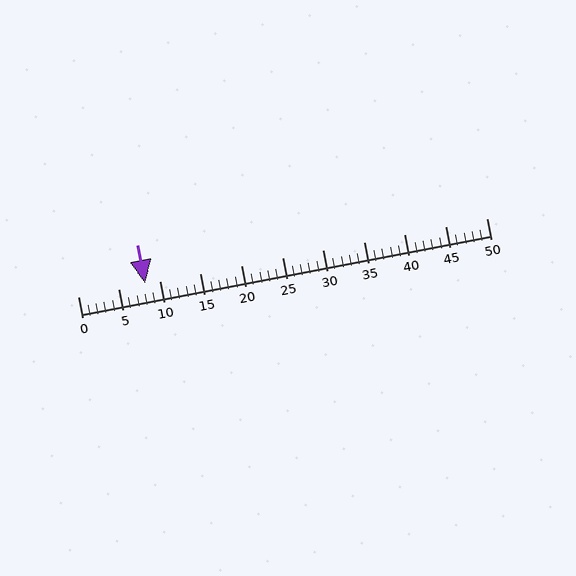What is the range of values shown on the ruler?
The ruler shows values from 0 to 50.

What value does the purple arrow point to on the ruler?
The purple arrow points to approximately 8.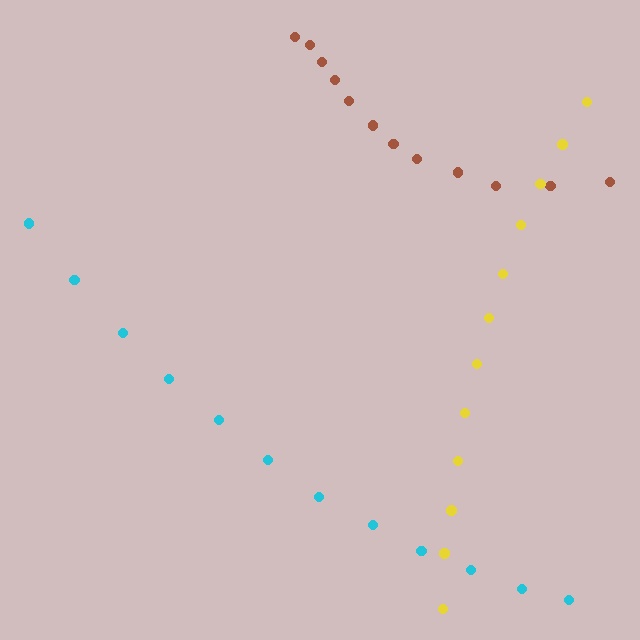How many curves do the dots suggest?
There are 3 distinct paths.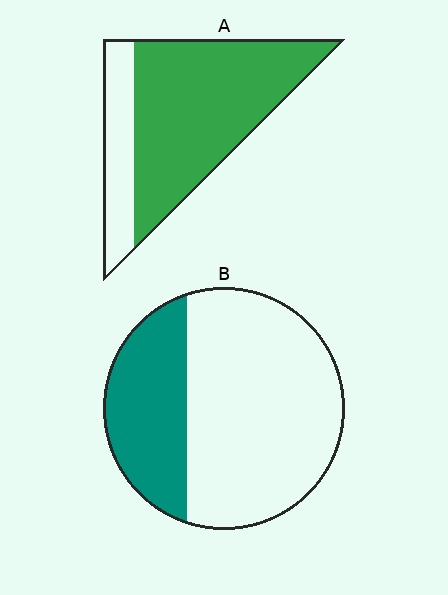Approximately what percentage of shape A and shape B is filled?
A is approximately 75% and B is approximately 30%.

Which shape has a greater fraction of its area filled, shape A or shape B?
Shape A.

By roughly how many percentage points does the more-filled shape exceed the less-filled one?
By roughly 45 percentage points (A over B).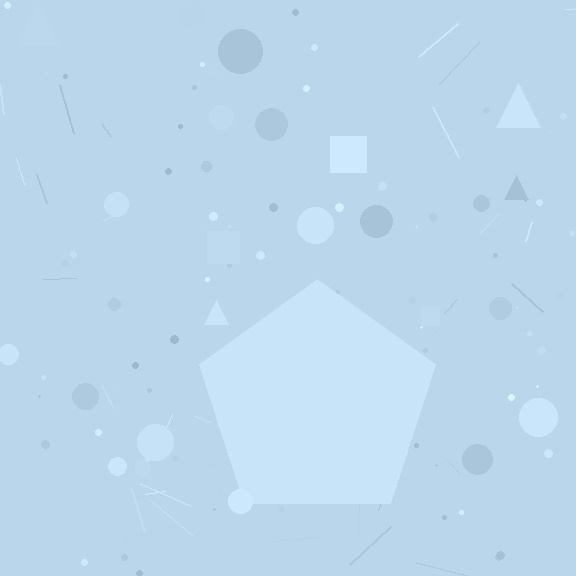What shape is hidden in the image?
A pentagon is hidden in the image.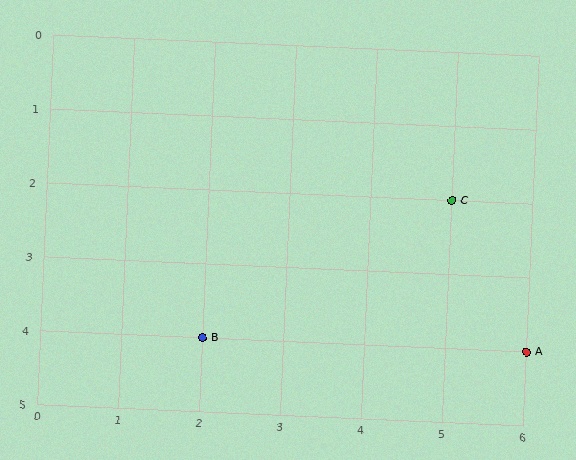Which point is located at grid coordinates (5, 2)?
Point C is at (5, 2).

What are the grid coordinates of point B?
Point B is at grid coordinates (2, 4).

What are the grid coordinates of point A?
Point A is at grid coordinates (6, 4).